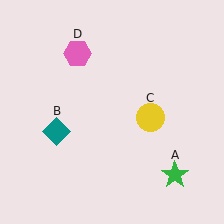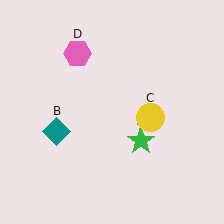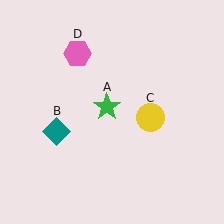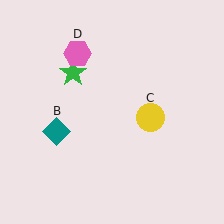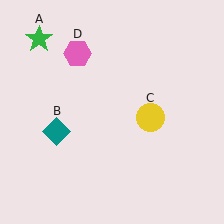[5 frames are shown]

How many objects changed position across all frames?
1 object changed position: green star (object A).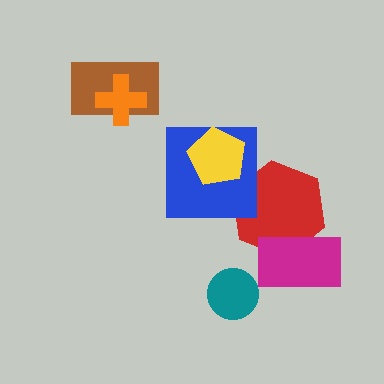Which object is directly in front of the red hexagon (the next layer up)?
The blue square is directly in front of the red hexagon.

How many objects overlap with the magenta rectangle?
1 object overlaps with the magenta rectangle.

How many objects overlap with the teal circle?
0 objects overlap with the teal circle.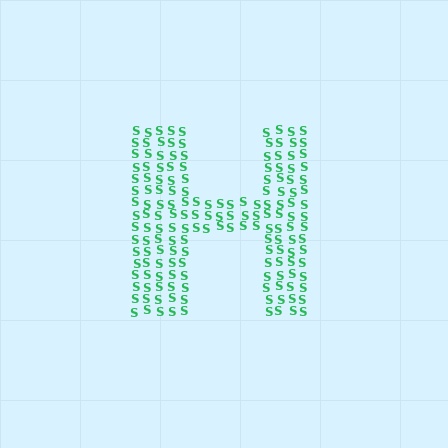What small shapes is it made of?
It is made of small letter S's.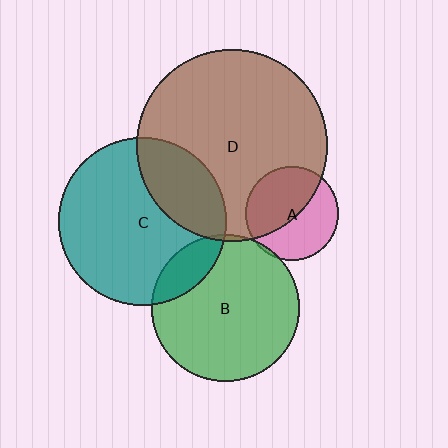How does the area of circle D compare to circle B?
Approximately 1.7 times.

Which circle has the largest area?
Circle D (brown).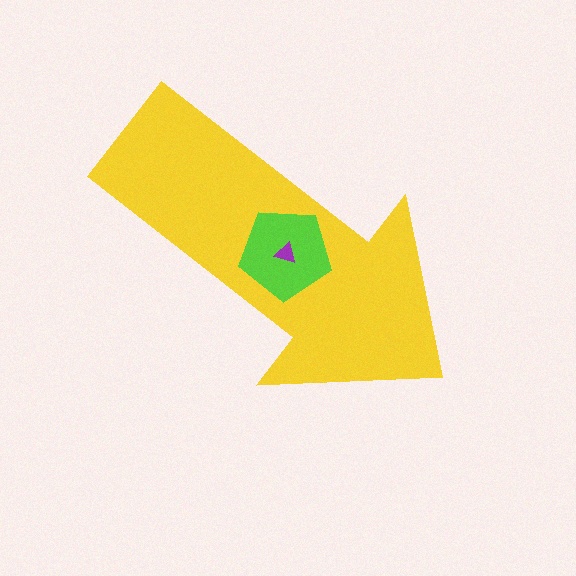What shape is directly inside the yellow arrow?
The lime pentagon.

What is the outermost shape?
The yellow arrow.